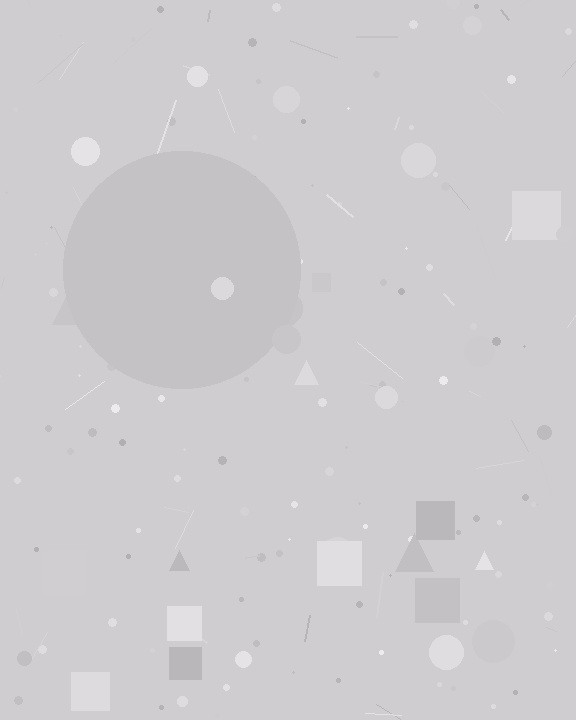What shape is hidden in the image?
A circle is hidden in the image.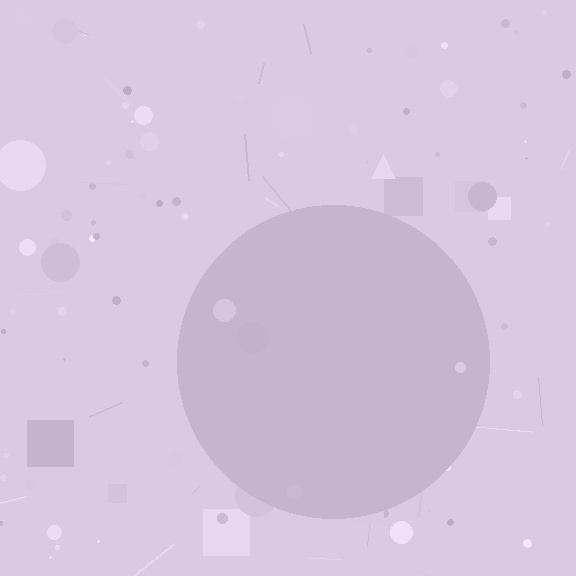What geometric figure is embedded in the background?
A circle is embedded in the background.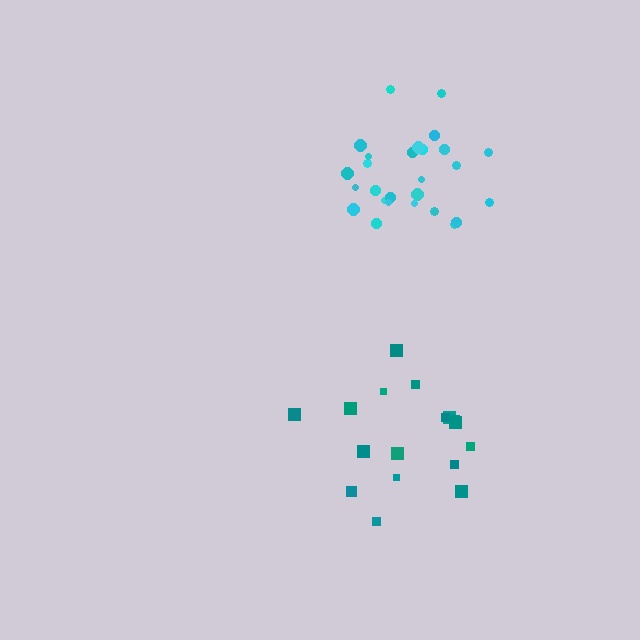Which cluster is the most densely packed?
Cyan.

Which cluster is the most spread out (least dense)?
Teal.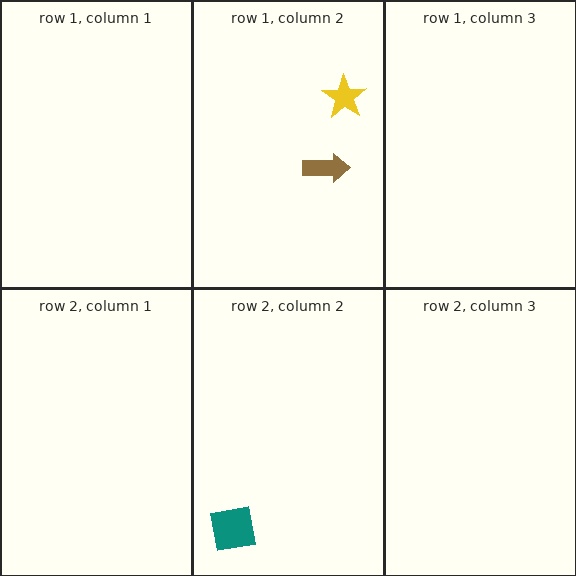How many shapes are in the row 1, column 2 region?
2.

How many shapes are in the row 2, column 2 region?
1.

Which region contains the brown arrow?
The row 1, column 2 region.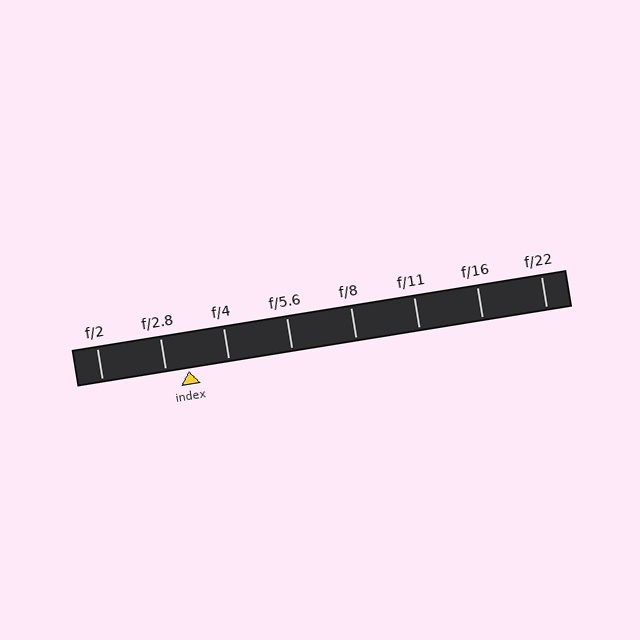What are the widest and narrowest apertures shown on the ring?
The widest aperture shown is f/2 and the narrowest is f/22.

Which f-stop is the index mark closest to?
The index mark is closest to f/2.8.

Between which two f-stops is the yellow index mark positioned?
The index mark is between f/2.8 and f/4.